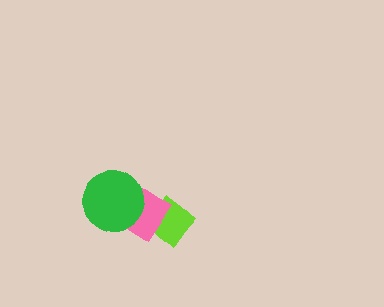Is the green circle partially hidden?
No, no other shape covers it.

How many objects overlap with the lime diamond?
1 object overlaps with the lime diamond.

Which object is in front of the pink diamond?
The green circle is in front of the pink diamond.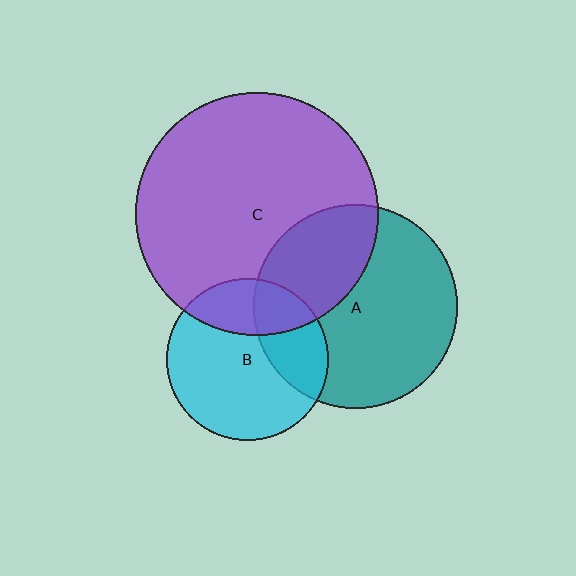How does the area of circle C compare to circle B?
Approximately 2.3 times.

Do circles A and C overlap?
Yes.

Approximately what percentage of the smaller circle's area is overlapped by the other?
Approximately 35%.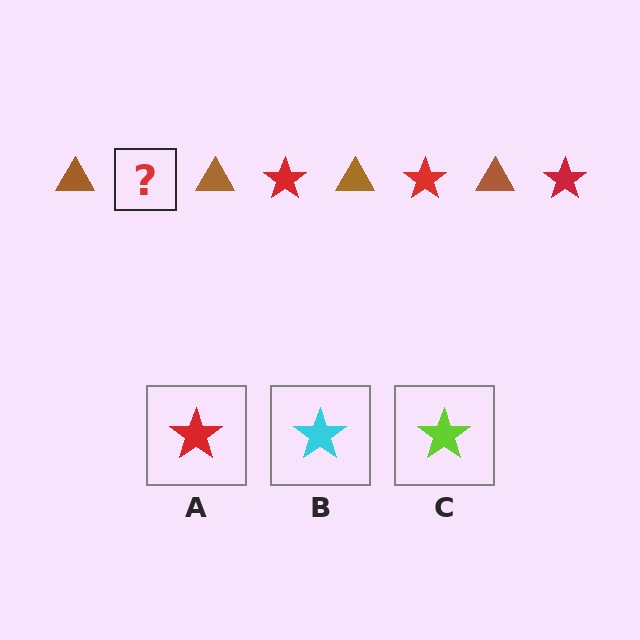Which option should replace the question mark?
Option A.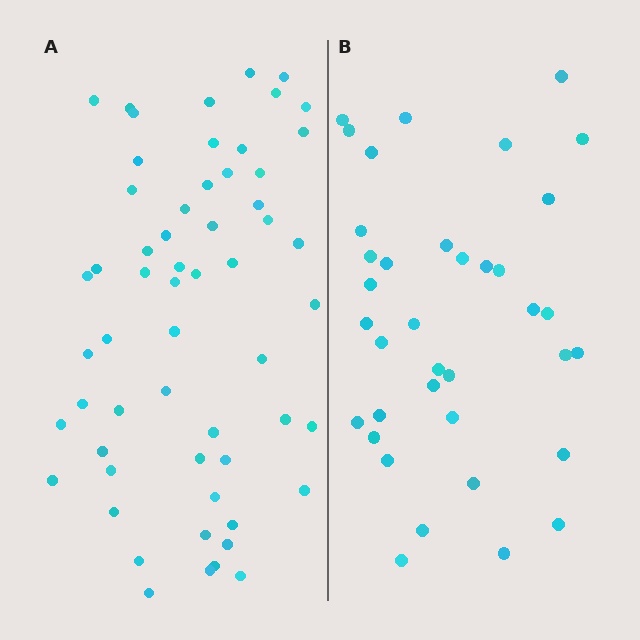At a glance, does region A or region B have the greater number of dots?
Region A (the left region) has more dots.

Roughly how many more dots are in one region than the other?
Region A has approximately 20 more dots than region B.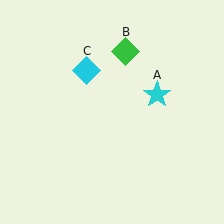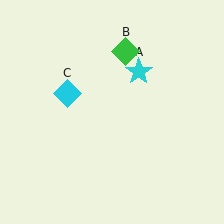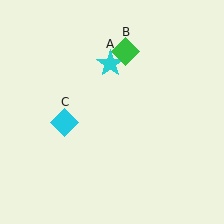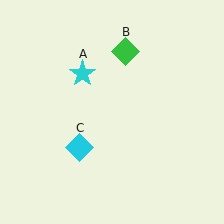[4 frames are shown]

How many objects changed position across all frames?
2 objects changed position: cyan star (object A), cyan diamond (object C).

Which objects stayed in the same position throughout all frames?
Green diamond (object B) remained stationary.